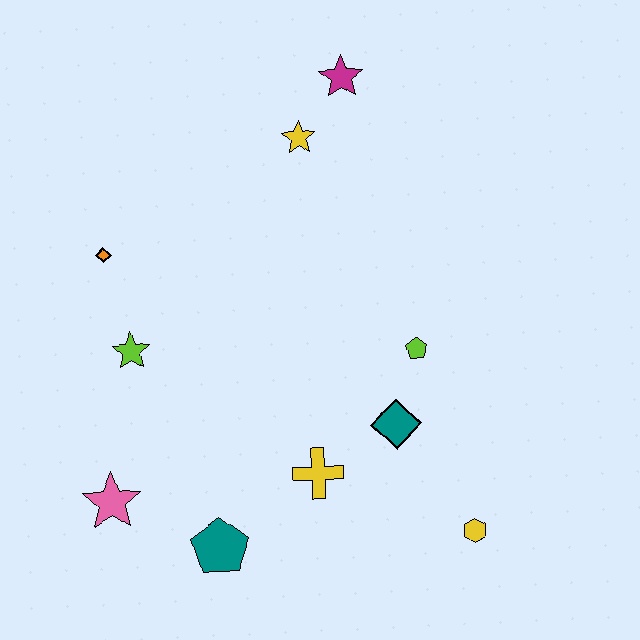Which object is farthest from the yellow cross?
The magenta star is farthest from the yellow cross.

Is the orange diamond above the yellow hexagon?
Yes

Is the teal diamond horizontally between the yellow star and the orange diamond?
No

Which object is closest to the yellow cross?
The teal diamond is closest to the yellow cross.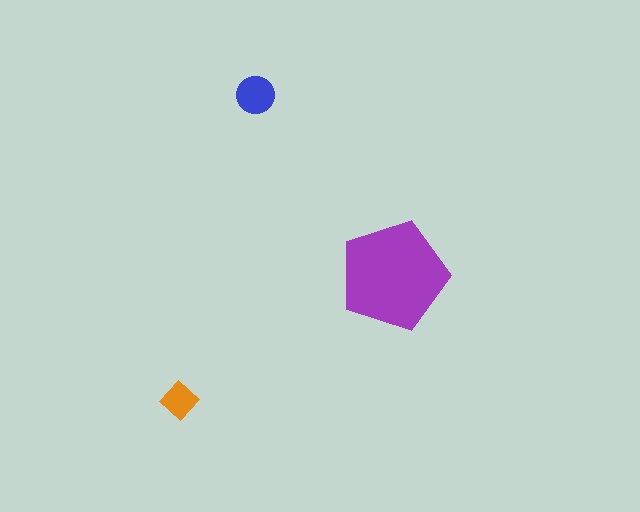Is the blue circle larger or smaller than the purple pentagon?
Smaller.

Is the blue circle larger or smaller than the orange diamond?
Larger.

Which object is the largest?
The purple pentagon.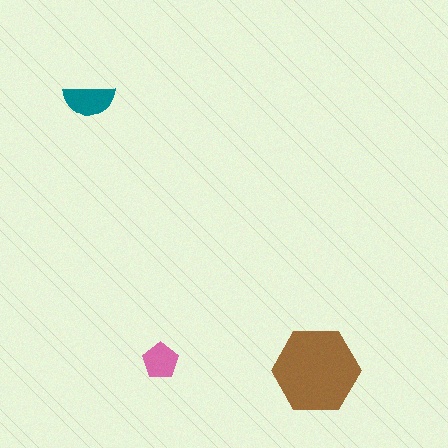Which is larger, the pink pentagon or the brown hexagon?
The brown hexagon.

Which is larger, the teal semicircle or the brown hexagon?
The brown hexagon.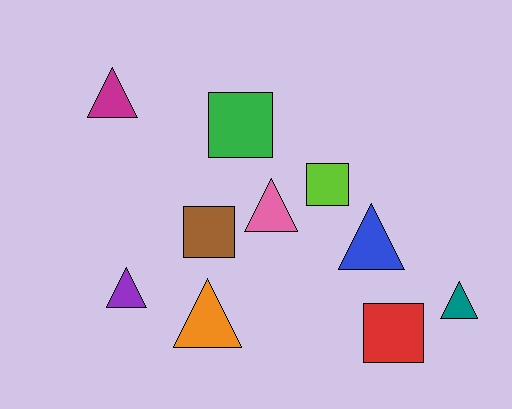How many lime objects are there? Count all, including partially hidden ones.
There is 1 lime object.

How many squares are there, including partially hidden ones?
There are 4 squares.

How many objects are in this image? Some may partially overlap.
There are 10 objects.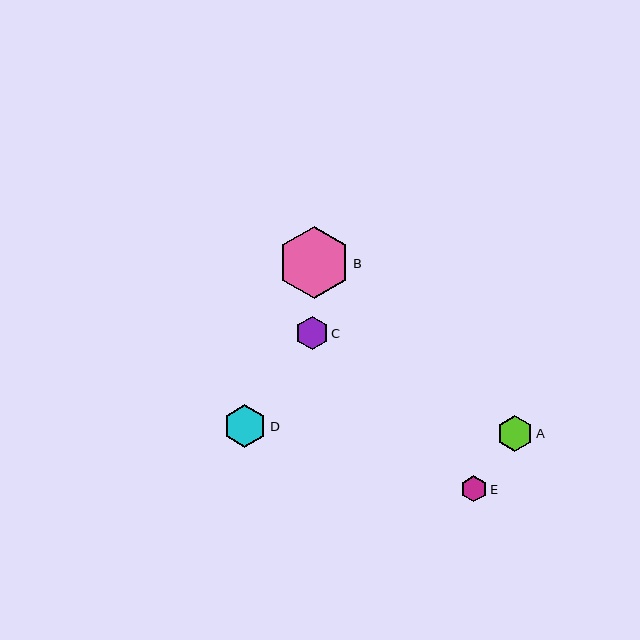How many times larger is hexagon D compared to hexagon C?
Hexagon D is approximately 1.3 times the size of hexagon C.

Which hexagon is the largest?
Hexagon B is the largest with a size of approximately 72 pixels.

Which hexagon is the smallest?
Hexagon E is the smallest with a size of approximately 26 pixels.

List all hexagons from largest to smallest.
From largest to smallest: B, D, A, C, E.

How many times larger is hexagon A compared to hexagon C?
Hexagon A is approximately 1.1 times the size of hexagon C.